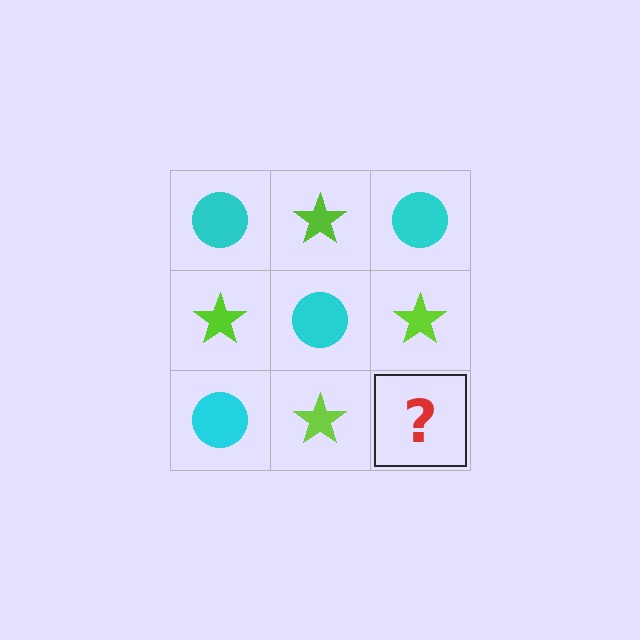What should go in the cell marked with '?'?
The missing cell should contain a cyan circle.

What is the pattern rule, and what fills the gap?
The rule is that it alternates cyan circle and lime star in a checkerboard pattern. The gap should be filled with a cyan circle.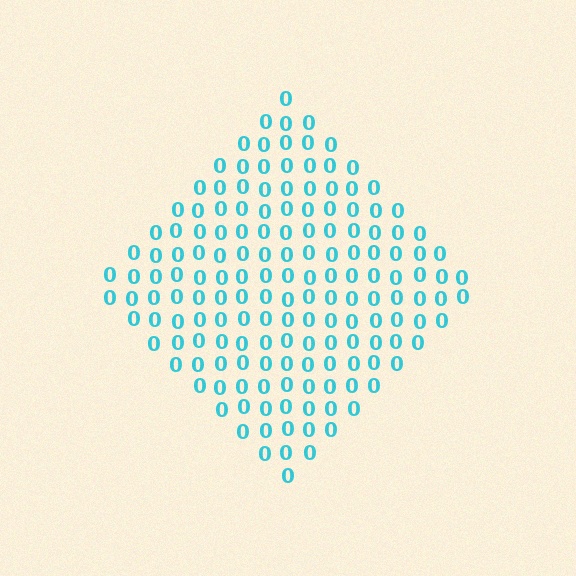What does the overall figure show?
The overall figure shows a diamond.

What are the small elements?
The small elements are digit 0's.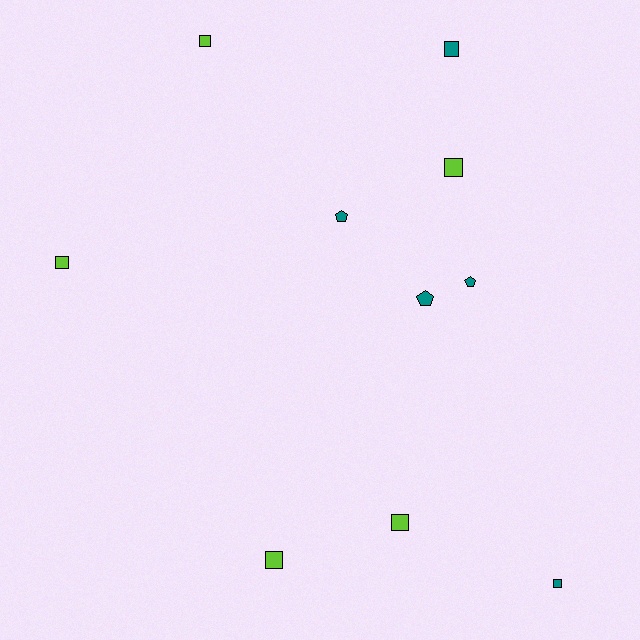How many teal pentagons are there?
There are 3 teal pentagons.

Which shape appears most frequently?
Square, with 7 objects.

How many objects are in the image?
There are 10 objects.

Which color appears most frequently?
Teal, with 5 objects.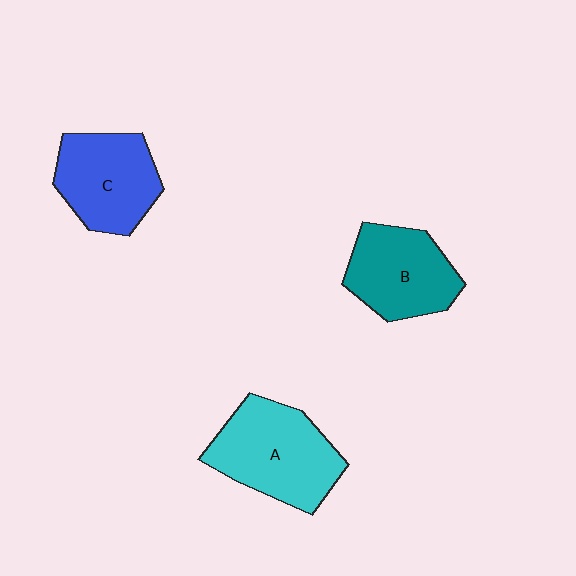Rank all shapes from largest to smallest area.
From largest to smallest: A (cyan), C (blue), B (teal).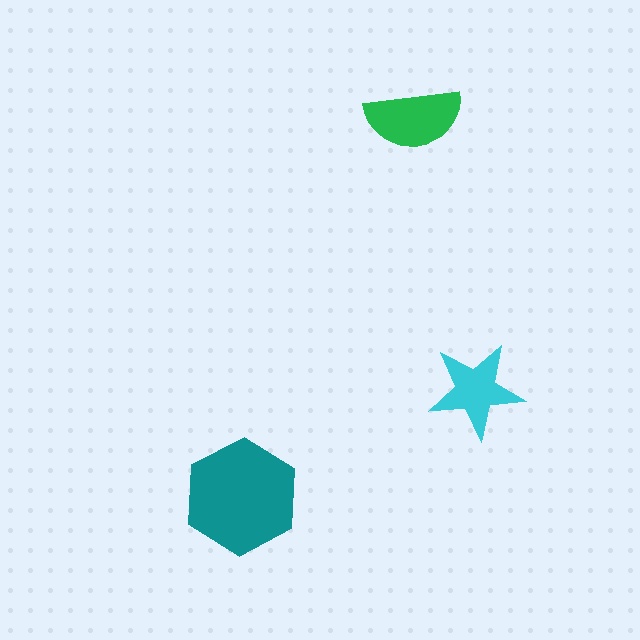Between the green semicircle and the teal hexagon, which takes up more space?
The teal hexagon.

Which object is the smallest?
The cyan star.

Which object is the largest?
The teal hexagon.